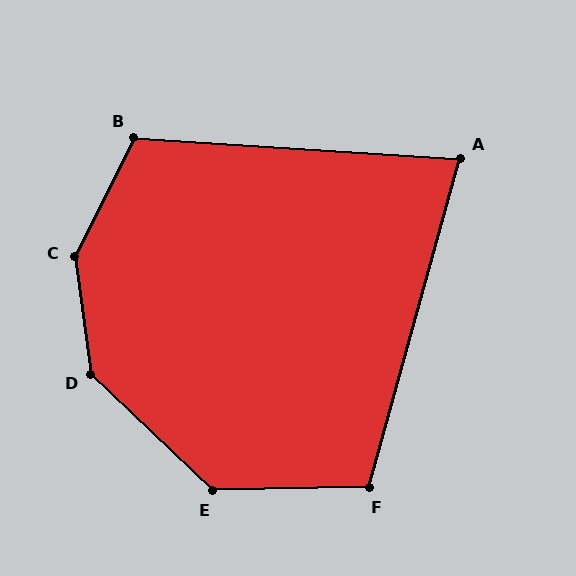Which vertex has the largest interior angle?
C, at approximately 146 degrees.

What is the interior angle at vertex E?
Approximately 136 degrees (obtuse).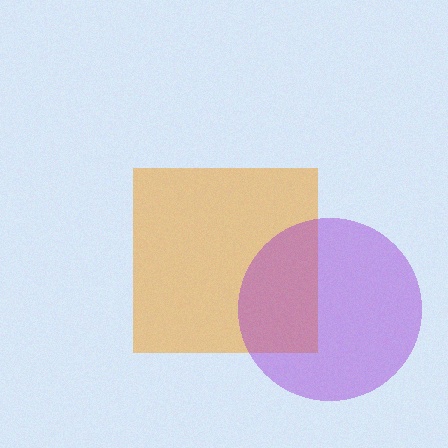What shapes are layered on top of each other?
The layered shapes are: an orange square, a purple circle.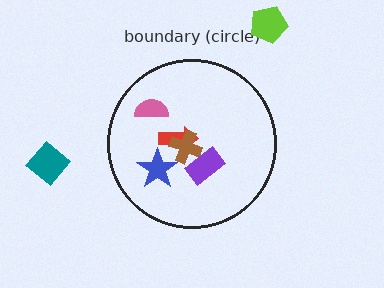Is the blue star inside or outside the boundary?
Inside.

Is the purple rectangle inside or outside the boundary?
Inside.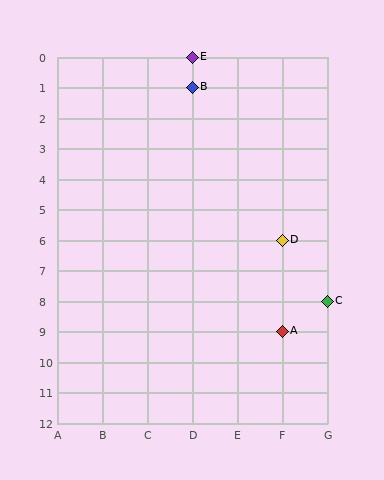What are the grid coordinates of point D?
Point D is at grid coordinates (F, 6).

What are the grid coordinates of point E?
Point E is at grid coordinates (D, 0).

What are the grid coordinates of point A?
Point A is at grid coordinates (F, 9).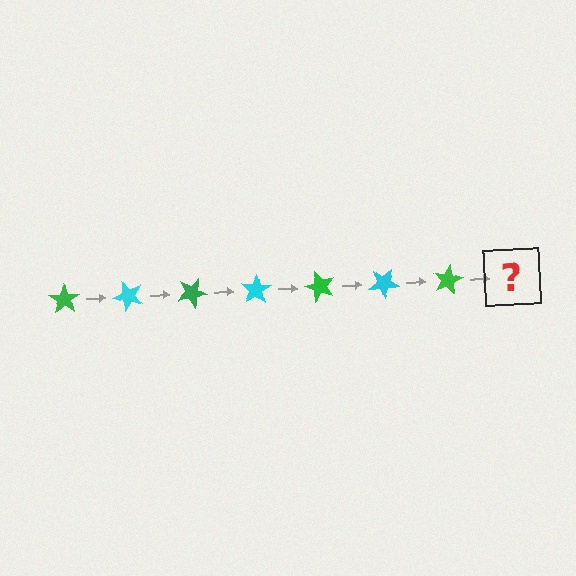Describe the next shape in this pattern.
It should be a cyan star, rotated 350 degrees from the start.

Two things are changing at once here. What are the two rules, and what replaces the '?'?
The two rules are that it rotates 50 degrees each step and the color cycles through green and cyan. The '?' should be a cyan star, rotated 350 degrees from the start.